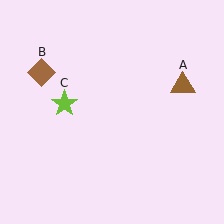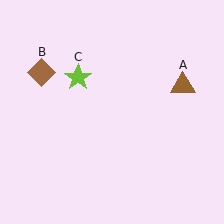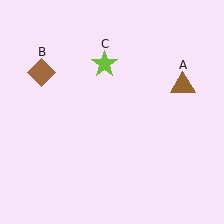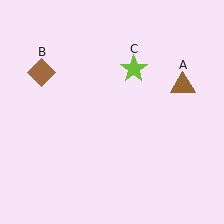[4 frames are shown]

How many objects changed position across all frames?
1 object changed position: lime star (object C).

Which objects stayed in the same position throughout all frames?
Brown triangle (object A) and brown diamond (object B) remained stationary.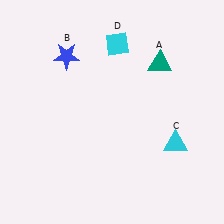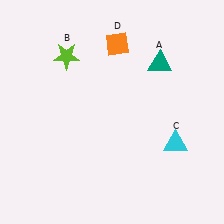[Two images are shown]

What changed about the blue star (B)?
In Image 1, B is blue. In Image 2, it changed to lime.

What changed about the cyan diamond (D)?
In Image 1, D is cyan. In Image 2, it changed to orange.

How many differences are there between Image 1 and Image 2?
There are 2 differences between the two images.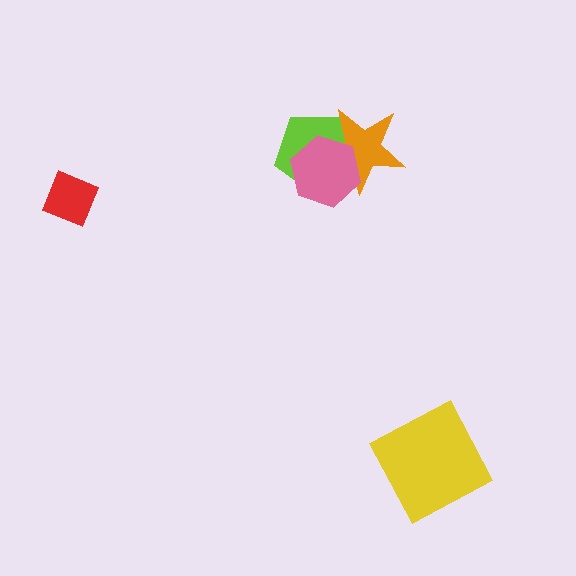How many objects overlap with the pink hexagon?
2 objects overlap with the pink hexagon.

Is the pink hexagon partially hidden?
No, no other shape covers it.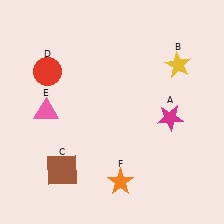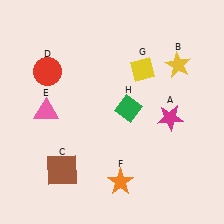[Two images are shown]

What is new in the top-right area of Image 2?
A yellow diamond (G) was added in the top-right area of Image 2.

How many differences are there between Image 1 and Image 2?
There are 2 differences between the two images.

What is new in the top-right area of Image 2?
A green diamond (H) was added in the top-right area of Image 2.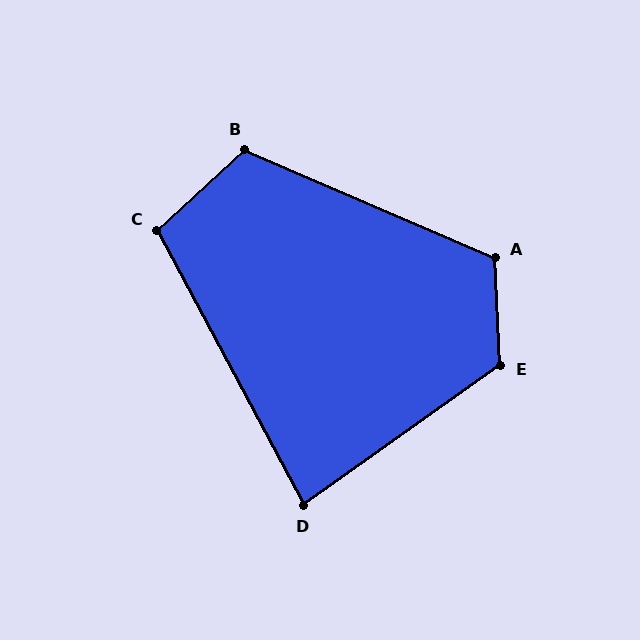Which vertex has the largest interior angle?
E, at approximately 123 degrees.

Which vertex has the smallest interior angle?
D, at approximately 83 degrees.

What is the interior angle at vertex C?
Approximately 105 degrees (obtuse).